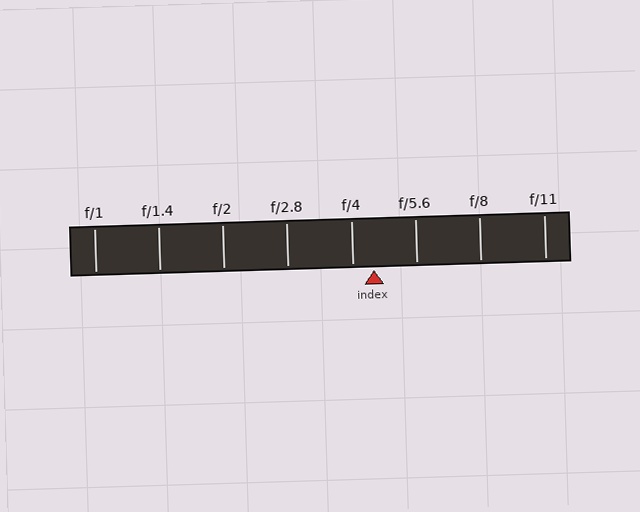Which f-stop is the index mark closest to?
The index mark is closest to f/4.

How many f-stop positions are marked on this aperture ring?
There are 8 f-stop positions marked.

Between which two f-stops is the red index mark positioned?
The index mark is between f/4 and f/5.6.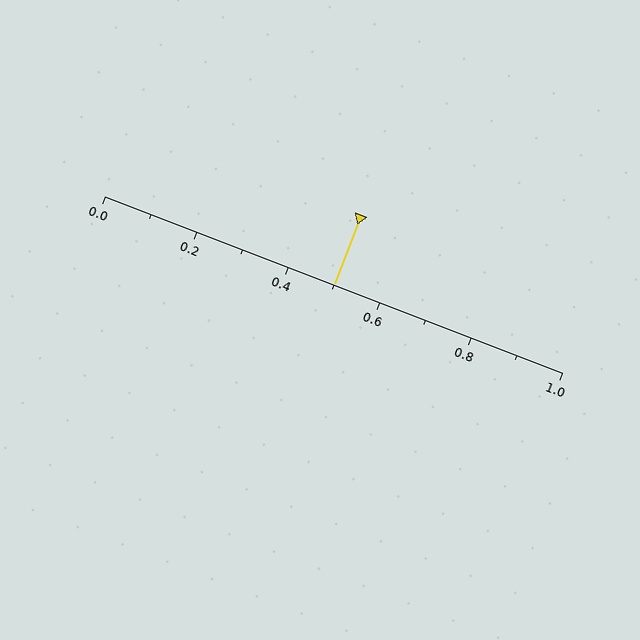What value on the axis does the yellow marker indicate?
The marker indicates approximately 0.5.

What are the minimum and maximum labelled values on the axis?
The axis runs from 0.0 to 1.0.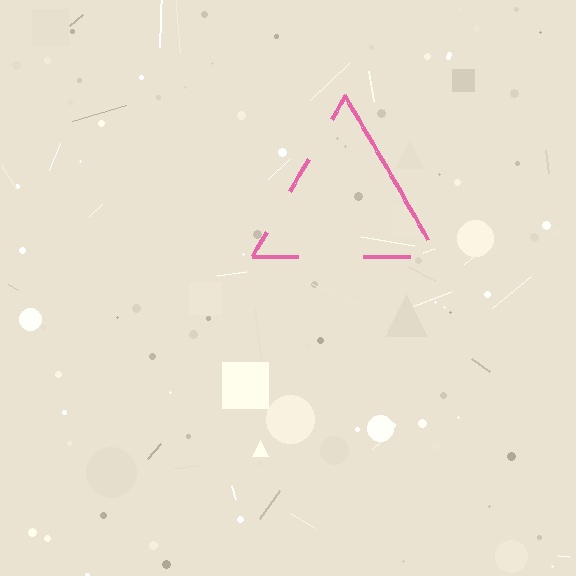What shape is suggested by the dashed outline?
The dashed outline suggests a triangle.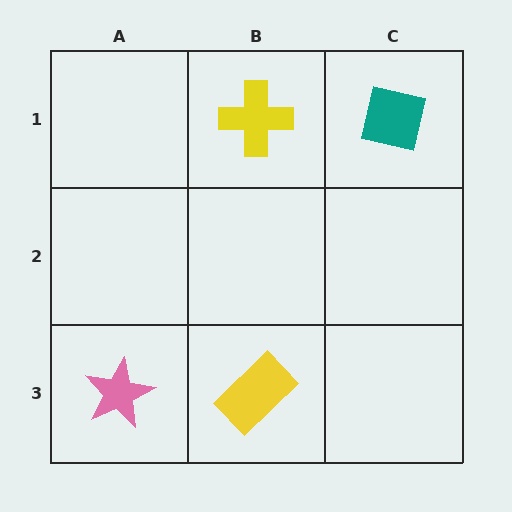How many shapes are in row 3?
2 shapes.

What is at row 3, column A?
A pink star.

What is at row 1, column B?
A yellow cross.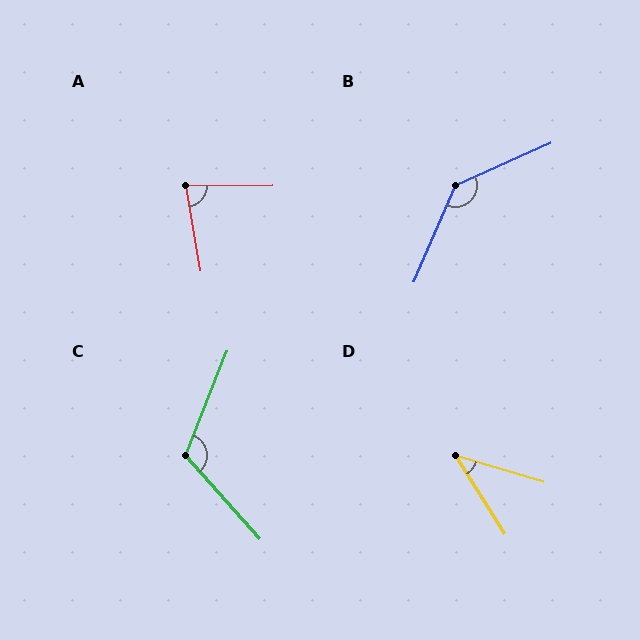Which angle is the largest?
B, at approximately 138 degrees.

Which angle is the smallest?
D, at approximately 41 degrees.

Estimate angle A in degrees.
Approximately 80 degrees.